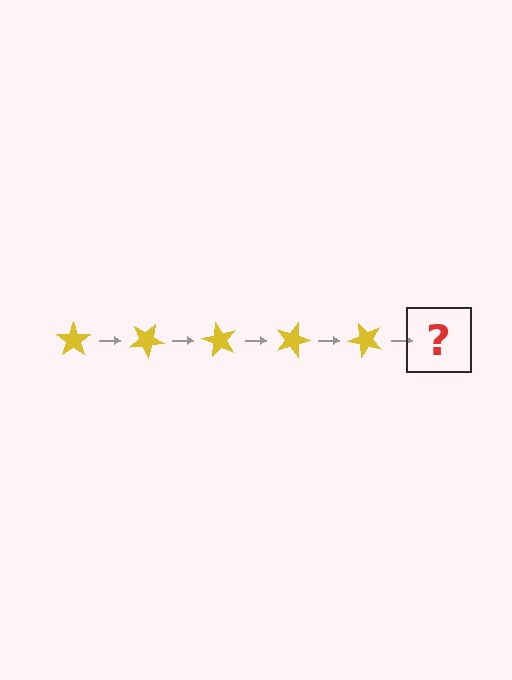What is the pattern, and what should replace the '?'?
The pattern is that the star rotates 30 degrees each step. The '?' should be a yellow star rotated 150 degrees.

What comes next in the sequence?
The next element should be a yellow star rotated 150 degrees.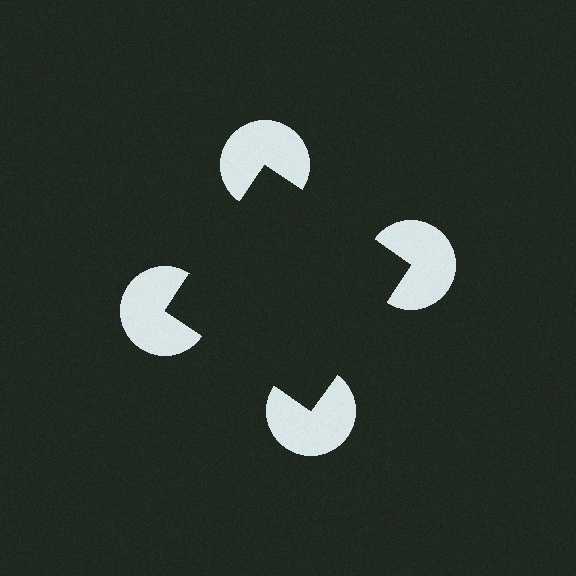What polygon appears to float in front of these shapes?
An illusory square — its edges are inferred from the aligned wedge cuts in the pac-man discs, not physically drawn.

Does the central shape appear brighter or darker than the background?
It typically appears slightly darker than the background, even though no actual brightness change is drawn.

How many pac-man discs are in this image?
There are 4 — one at each vertex of the illusory square.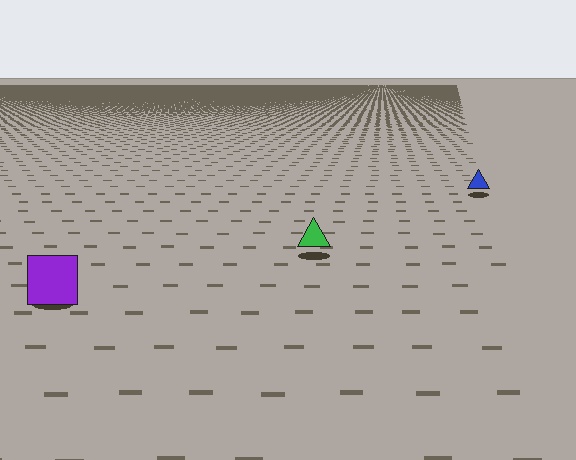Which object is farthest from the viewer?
The blue triangle is farthest from the viewer. It appears smaller and the ground texture around it is denser.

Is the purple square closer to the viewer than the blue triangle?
Yes. The purple square is closer — you can tell from the texture gradient: the ground texture is coarser near it.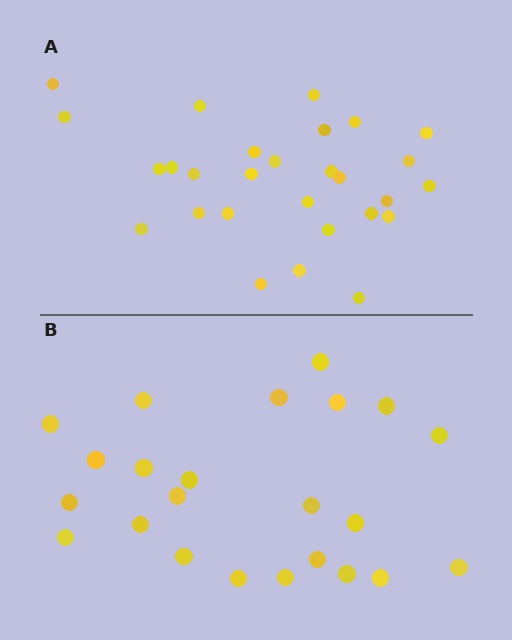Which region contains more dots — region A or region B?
Region A (the top region) has more dots.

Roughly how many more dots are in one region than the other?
Region A has about 5 more dots than region B.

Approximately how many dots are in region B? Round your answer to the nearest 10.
About 20 dots. (The exact count is 23, which rounds to 20.)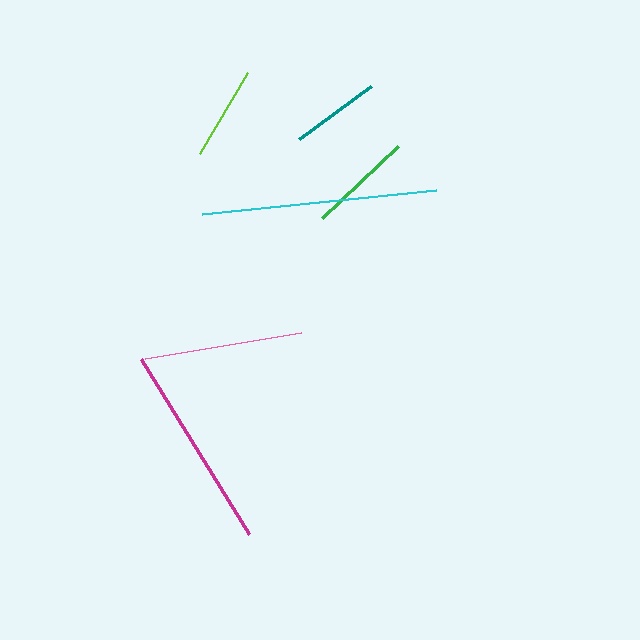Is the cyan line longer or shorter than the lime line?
The cyan line is longer than the lime line.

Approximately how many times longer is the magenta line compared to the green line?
The magenta line is approximately 2.0 times the length of the green line.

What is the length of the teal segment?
The teal segment is approximately 89 pixels long.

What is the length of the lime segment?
The lime segment is approximately 94 pixels long.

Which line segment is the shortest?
The teal line is the shortest at approximately 89 pixels.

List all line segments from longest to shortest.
From longest to shortest: cyan, magenta, pink, green, lime, teal.